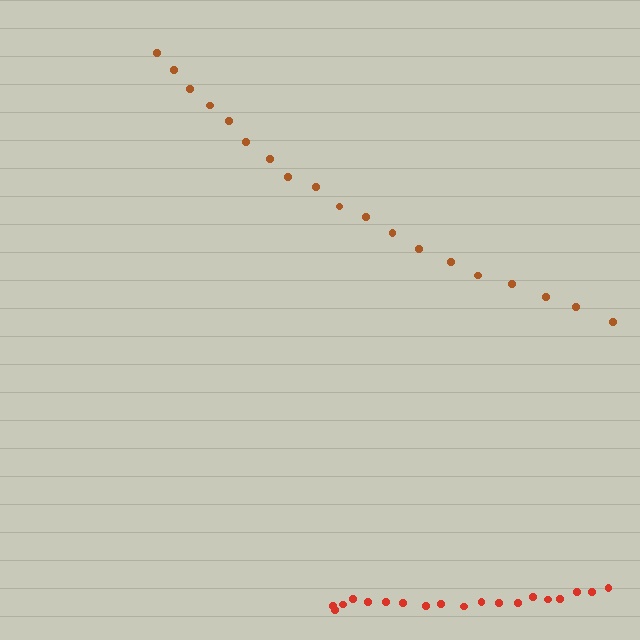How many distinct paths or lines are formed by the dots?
There are 2 distinct paths.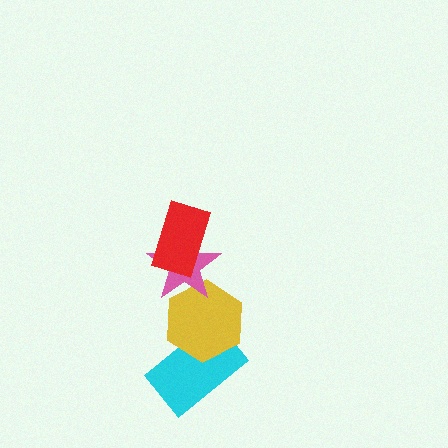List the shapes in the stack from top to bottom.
From top to bottom: the red rectangle, the pink star, the yellow hexagon, the cyan rectangle.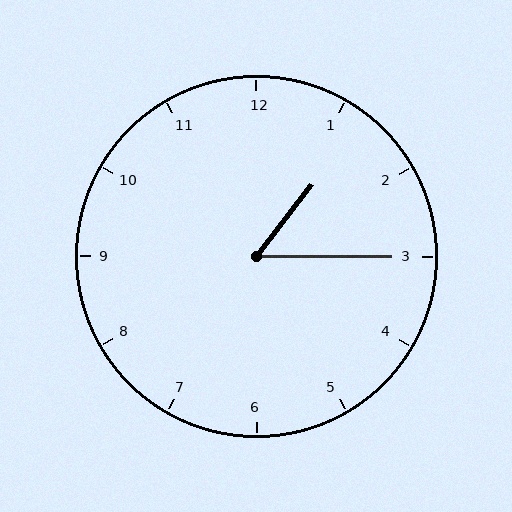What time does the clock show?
1:15.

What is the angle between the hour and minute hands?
Approximately 52 degrees.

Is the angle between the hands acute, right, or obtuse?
It is acute.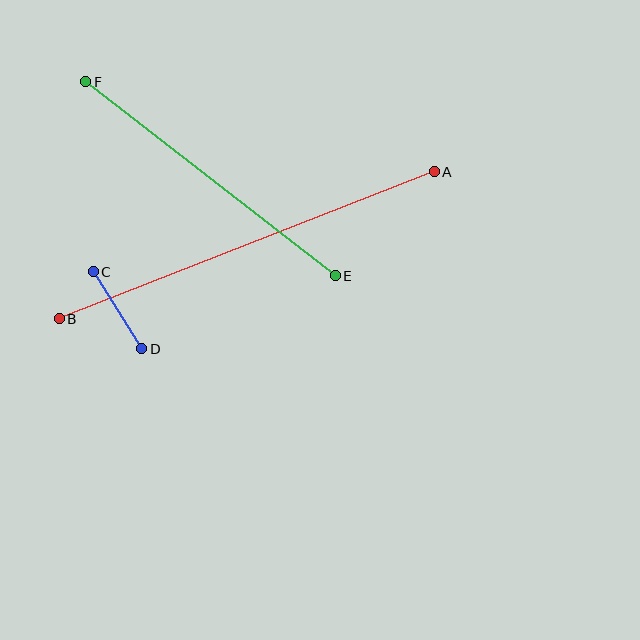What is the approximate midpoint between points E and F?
The midpoint is at approximately (210, 179) pixels.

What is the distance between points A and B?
The distance is approximately 402 pixels.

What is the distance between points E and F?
The distance is approximately 316 pixels.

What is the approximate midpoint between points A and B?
The midpoint is at approximately (247, 245) pixels.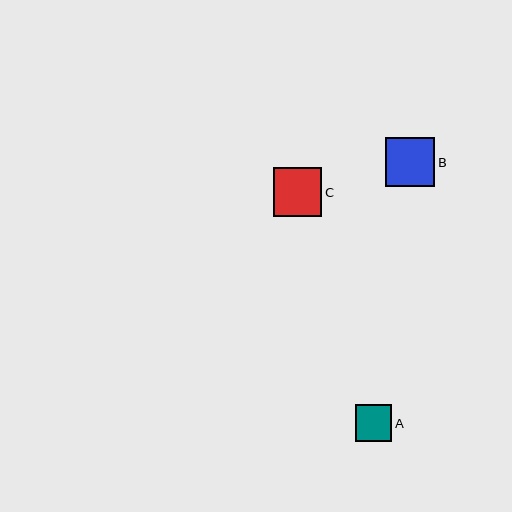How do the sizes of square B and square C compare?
Square B and square C are approximately the same size.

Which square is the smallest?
Square A is the smallest with a size of approximately 36 pixels.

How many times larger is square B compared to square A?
Square B is approximately 1.4 times the size of square A.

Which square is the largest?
Square B is the largest with a size of approximately 50 pixels.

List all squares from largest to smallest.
From largest to smallest: B, C, A.